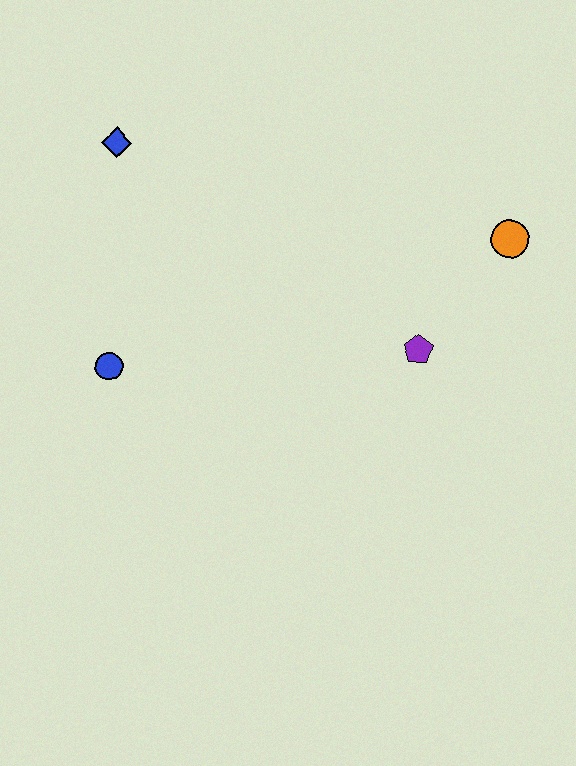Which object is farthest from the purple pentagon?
The blue diamond is farthest from the purple pentagon.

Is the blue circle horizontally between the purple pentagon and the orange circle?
No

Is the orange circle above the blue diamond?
No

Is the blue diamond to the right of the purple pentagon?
No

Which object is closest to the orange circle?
The purple pentagon is closest to the orange circle.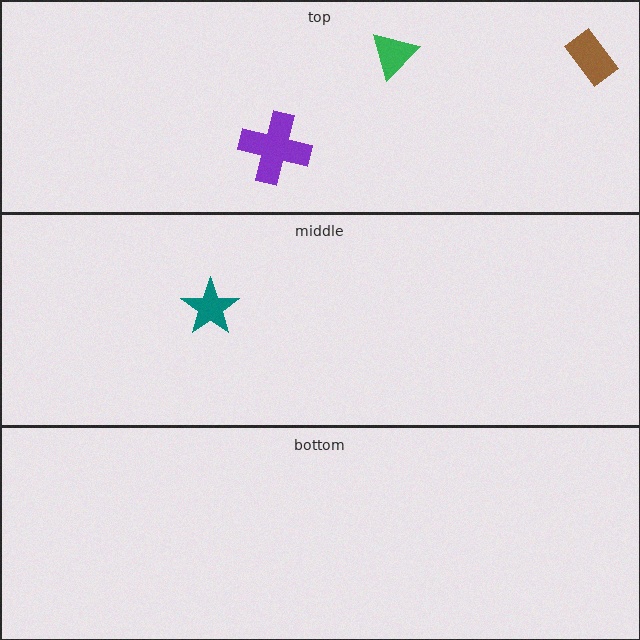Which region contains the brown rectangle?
The top region.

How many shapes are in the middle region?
1.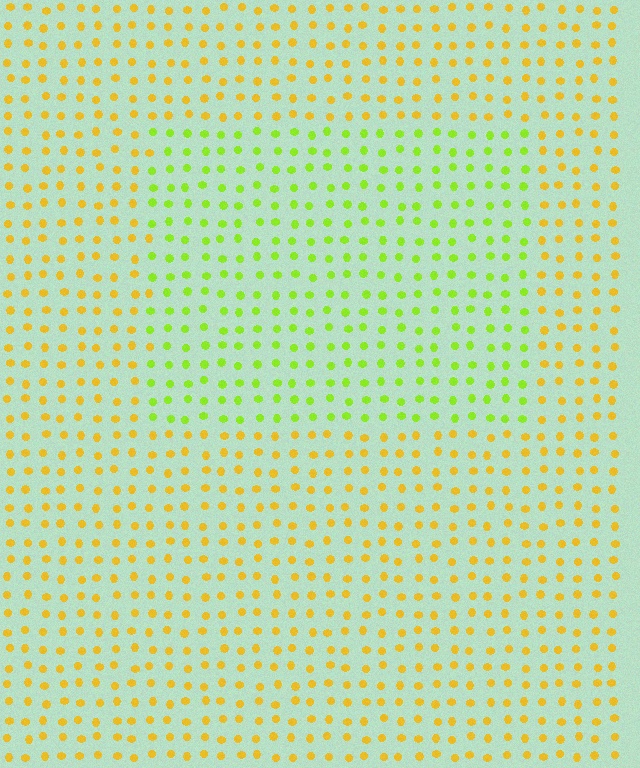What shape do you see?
I see a rectangle.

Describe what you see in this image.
The image is filled with small yellow elements in a uniform arrangement. A rectangle-shaped region is visible where the elements are tinted to a slightly different hue, forming a subtle color boundary.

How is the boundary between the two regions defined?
The boundary is defined purely by a slight shift in hue (about 44 degrees). Spacing, size, and orientation are identical on both sides.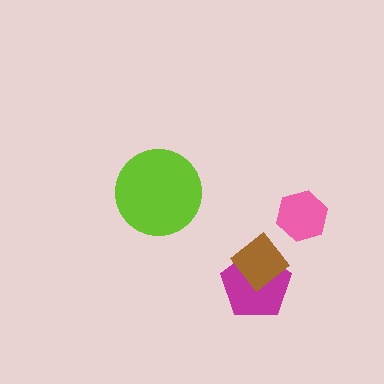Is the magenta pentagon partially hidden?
Yes, it is partially covered by another shape.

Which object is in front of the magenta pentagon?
The brown diamond is in front of the magenta pentagon.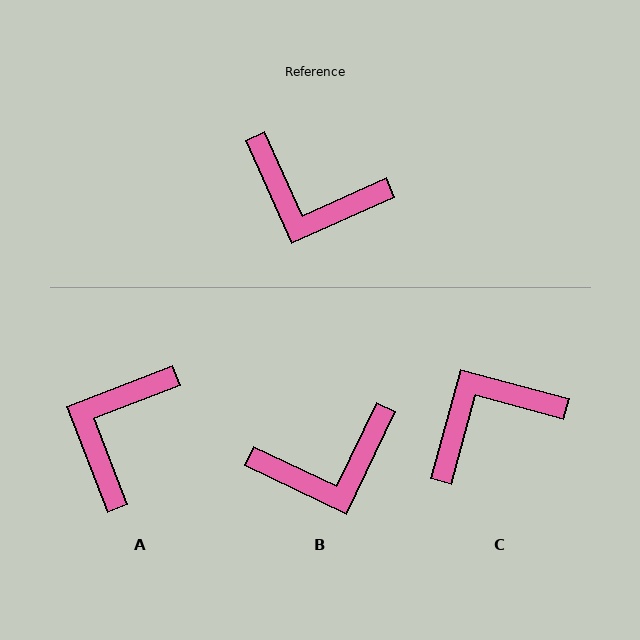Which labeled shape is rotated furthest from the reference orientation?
C, about 129 degrees away.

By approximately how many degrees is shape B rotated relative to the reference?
Approximately 40 degrees counter-clockwise.